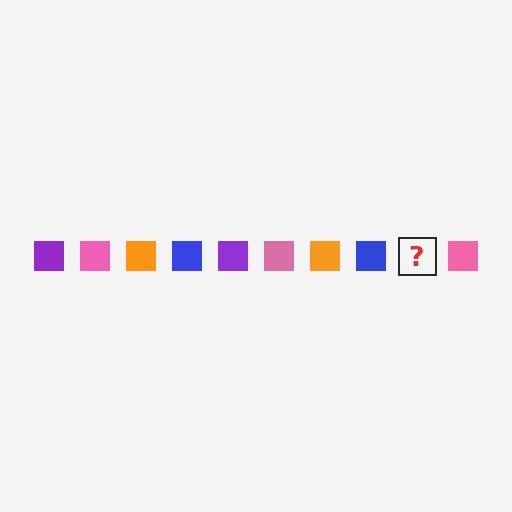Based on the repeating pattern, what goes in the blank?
The blank should be a purple square.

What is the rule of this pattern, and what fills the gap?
The rule is that the pattern cycles through purple, pink, orange, blue squares. The gap should be filled with a purple square.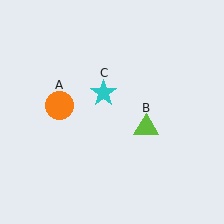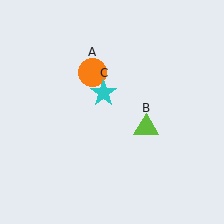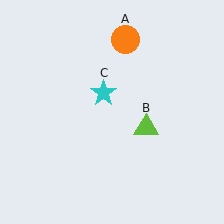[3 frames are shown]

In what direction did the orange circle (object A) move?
The orange circle (object A) moved up and to the right.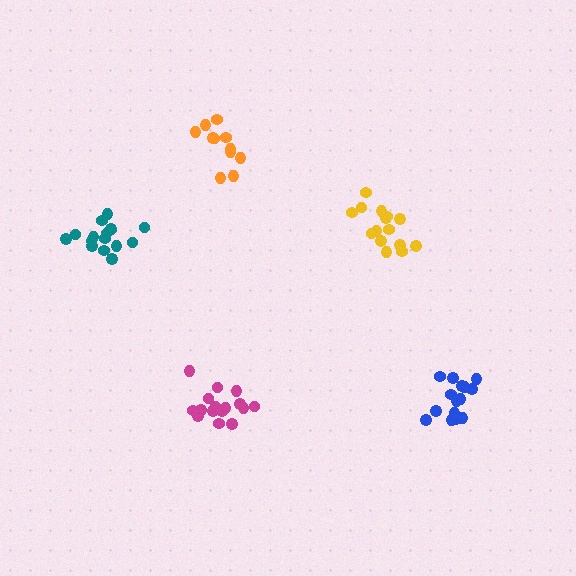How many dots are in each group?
Group 1: 15 dots, Group 2: 15 dots, Group 3: 16 dots, Group 4: 11 dots, Group 5: 16 dots (73 total).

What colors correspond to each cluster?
The clusters are colored: blue, yellow, magenta, orange, teal.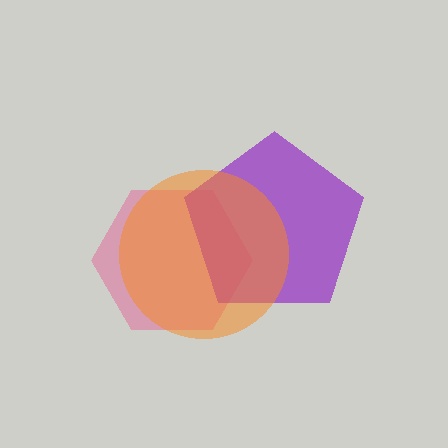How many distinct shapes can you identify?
There are 3 distinct shapes: a pink hexagon, a purple pentagon, an orange circle.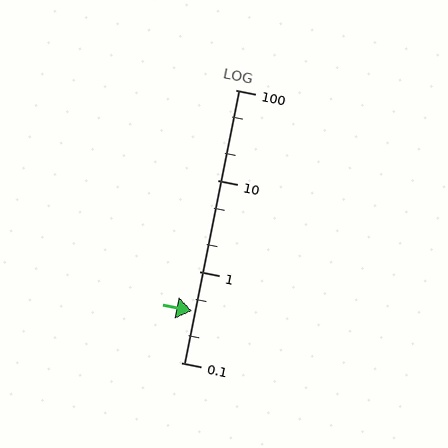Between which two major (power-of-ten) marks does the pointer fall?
The pointer is between 0.1 and 1.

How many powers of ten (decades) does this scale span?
The scale spans 3 decades, from 0.1 to 100.